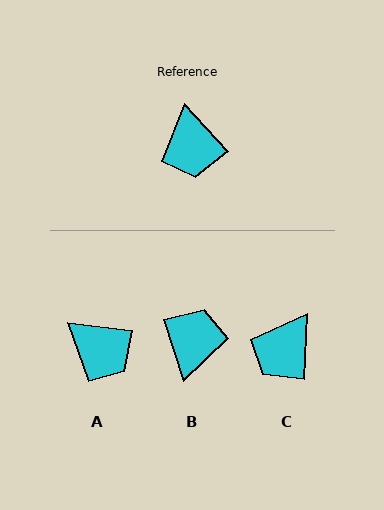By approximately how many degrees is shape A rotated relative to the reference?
Approximately 41 degrees counter-clockwise.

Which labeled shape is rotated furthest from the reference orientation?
B, about 156 degrees away.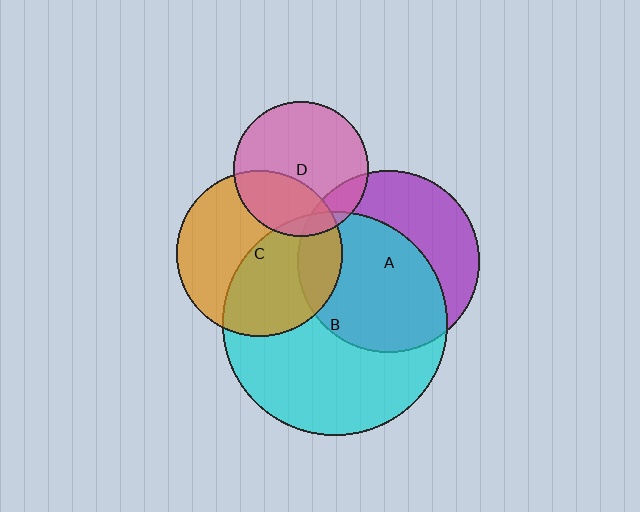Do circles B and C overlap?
Yes.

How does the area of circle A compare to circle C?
Approximately 1.2 times.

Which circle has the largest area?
Circle B (cyan).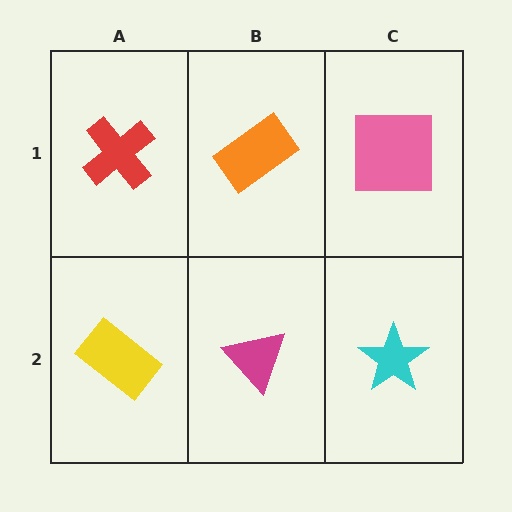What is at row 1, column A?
A red cross.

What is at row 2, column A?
A yellow rectangle.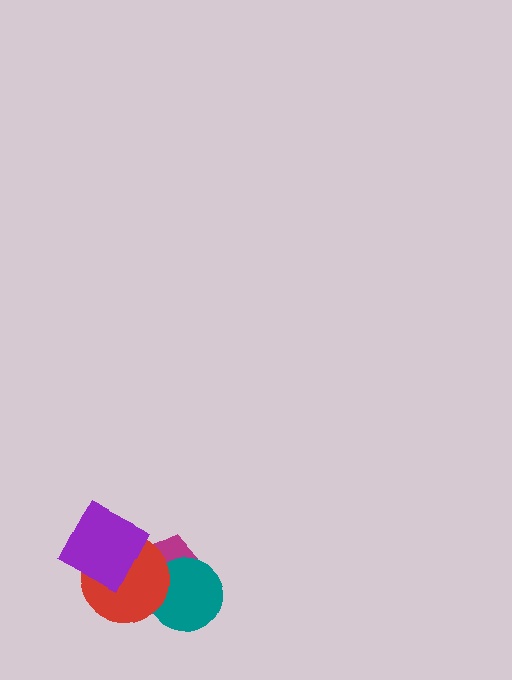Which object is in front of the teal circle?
The red circle is in front of the teal circle.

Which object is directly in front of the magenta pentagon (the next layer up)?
The teal circle is directly in front of the magenta pentagon.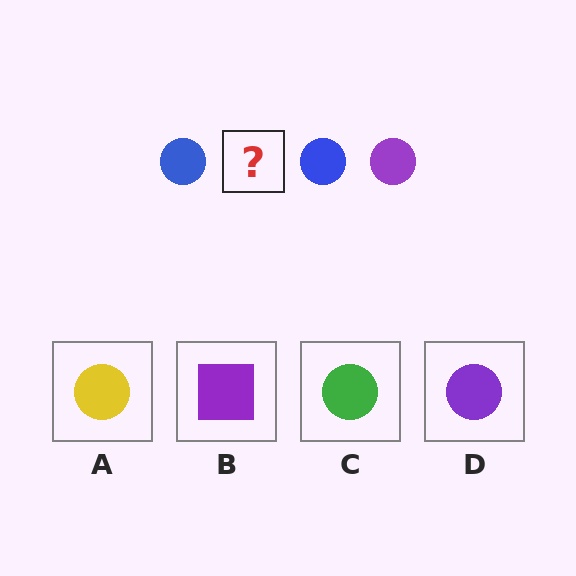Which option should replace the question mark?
Option D.